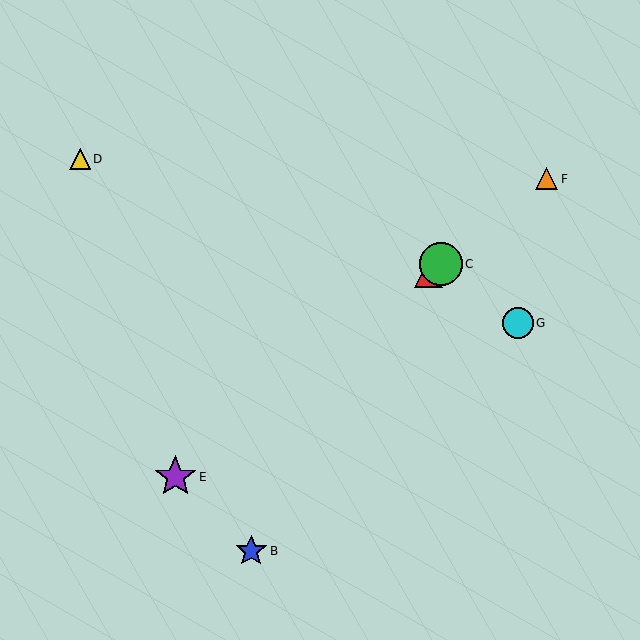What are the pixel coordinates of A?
Object A is at (428, 274).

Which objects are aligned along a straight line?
Objects A, C, E, F are aligned along a straight line.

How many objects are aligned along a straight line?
4 objects (A, C, E, F) are aligned along a straight line.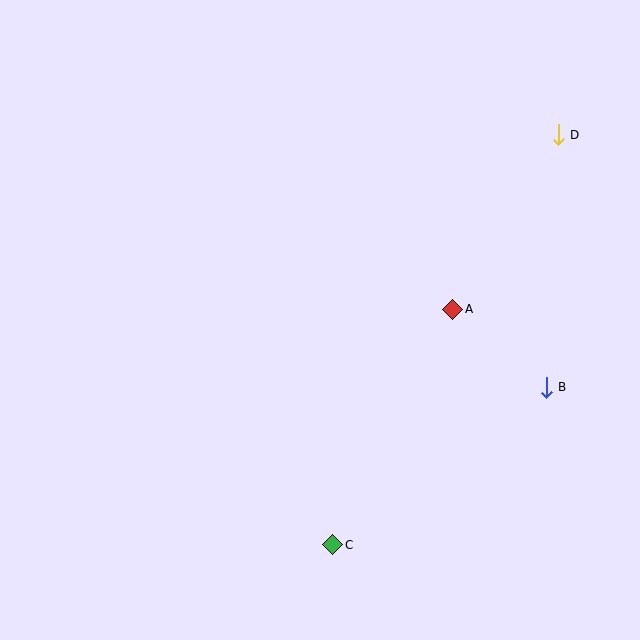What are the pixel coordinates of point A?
Point A is at (453, 309).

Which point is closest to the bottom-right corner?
Point B is closest to the bottom-right corner.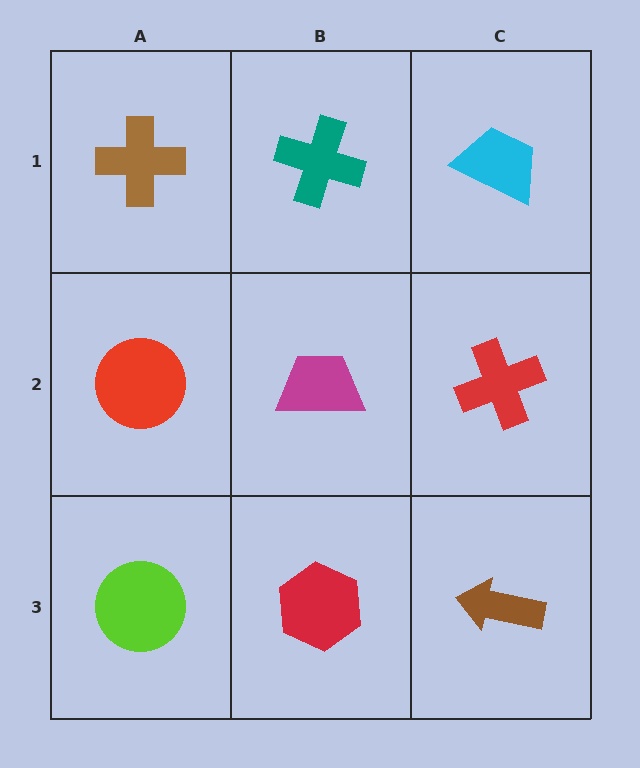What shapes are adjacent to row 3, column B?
A magenta trapezoid (row 2, column B), a lime circle (row 3, column A), a brown arrow (row 3, column C).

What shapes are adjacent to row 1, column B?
A magenta trapezoid (row 2, column B), a brown cross (row 1, column A), a cyan trapezoid (row 1, column C).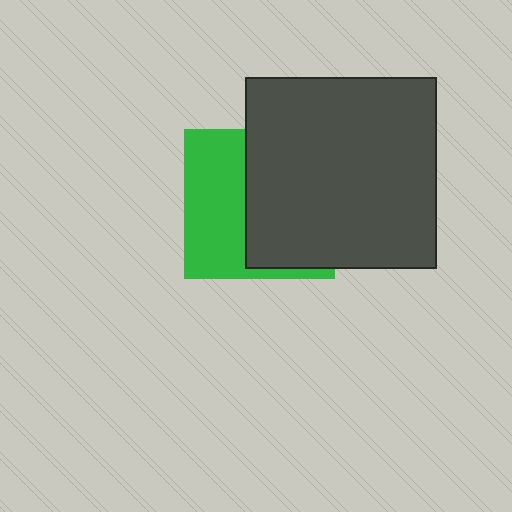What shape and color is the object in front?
The object in front is a dark gray square.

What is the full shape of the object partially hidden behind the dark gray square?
The partially hidden object is a green square.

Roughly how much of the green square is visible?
A small part of it is visible (roughly 45%).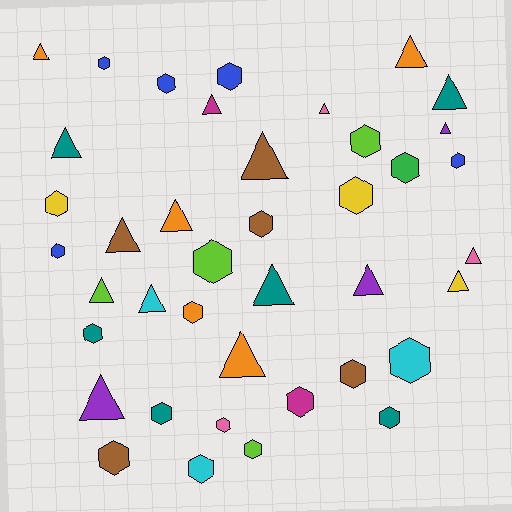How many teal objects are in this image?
There are 6 teal objects.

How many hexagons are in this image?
There are 22 hexagons.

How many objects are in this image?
There are 40 objects.